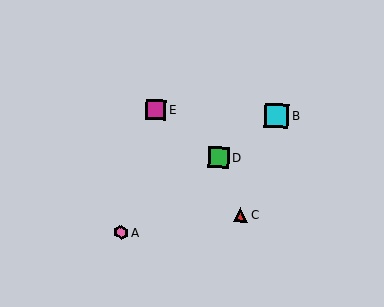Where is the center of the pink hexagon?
The center of the pink hexagon is at (121, 232).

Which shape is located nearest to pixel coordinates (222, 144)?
The green square (labeled D) at (219, 157) is nearest to that location.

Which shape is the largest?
The cyan square (labeled B) is the largest.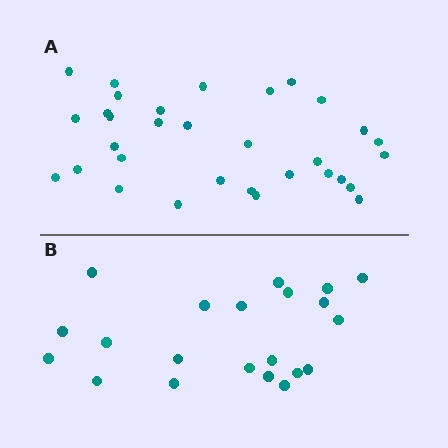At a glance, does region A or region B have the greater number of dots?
Region A (the top region) has more dots.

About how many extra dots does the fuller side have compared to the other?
Region A has roughly 12 or so more dots than region B.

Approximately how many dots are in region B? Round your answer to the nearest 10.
About 20 dots. (The exact count is 21, which rounds to 20.)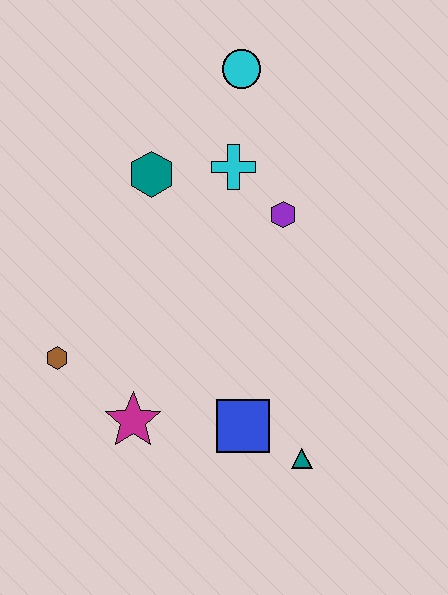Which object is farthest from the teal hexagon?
The teal triangle is farthest from the teal hexagon.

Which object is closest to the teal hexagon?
The cyan cross is closest to the teal hexagon.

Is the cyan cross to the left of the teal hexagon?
No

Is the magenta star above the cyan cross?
No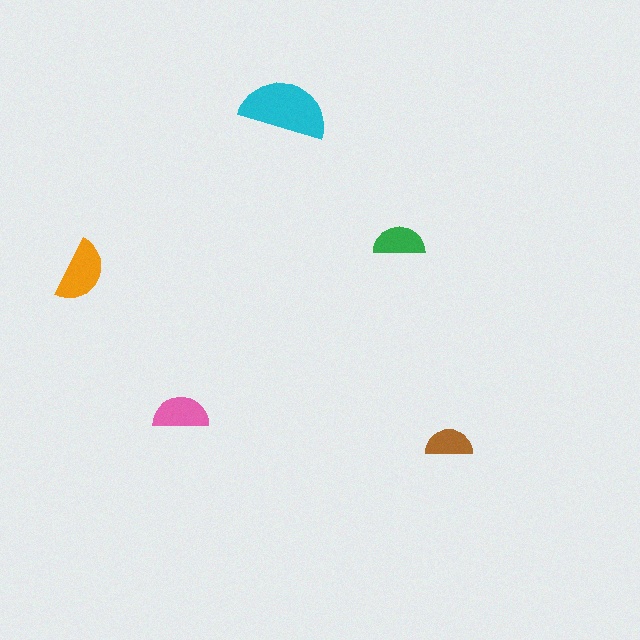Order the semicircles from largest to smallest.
the cyan one, the orange one, the pink one, the green one, the brown one.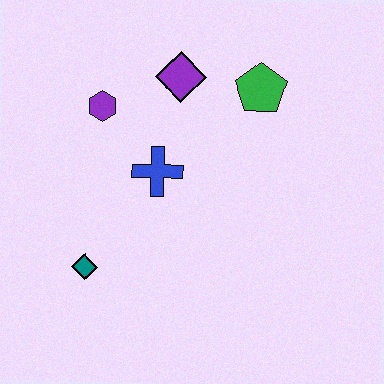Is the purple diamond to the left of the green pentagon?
Yes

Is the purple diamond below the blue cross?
No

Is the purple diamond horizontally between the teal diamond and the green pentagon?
Yes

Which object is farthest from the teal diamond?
The green pentagon is farthest from the teal diamond.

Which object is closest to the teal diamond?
The blue cross is closest to the teal diamond.